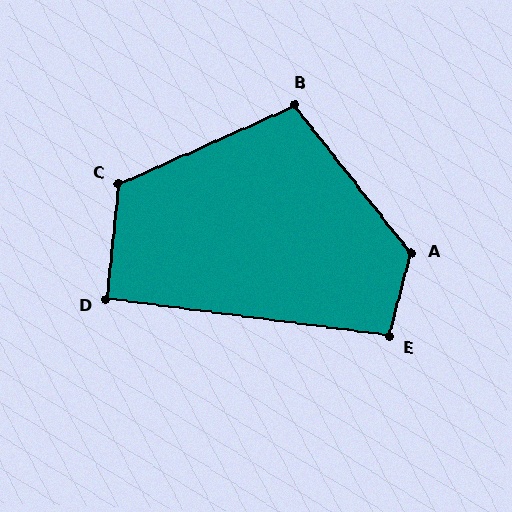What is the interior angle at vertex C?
Approximately 120 degrees (obtuse).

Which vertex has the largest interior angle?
A, at approximately 127 degrees.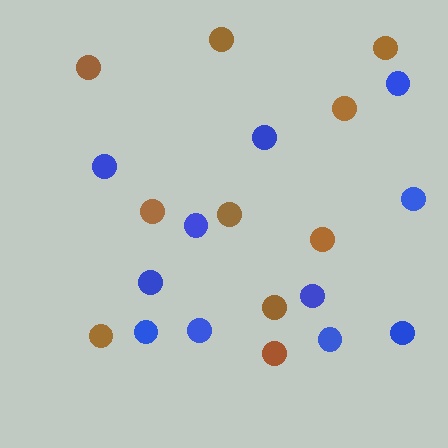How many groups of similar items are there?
There are 2 groups: one group of blue circles (11) and one group of brown circles (10).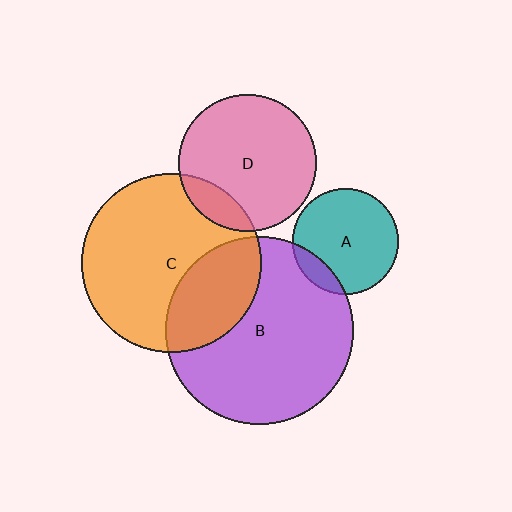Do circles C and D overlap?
Yes.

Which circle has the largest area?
Circle B (purple).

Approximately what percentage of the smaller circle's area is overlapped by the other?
Approximately 15%.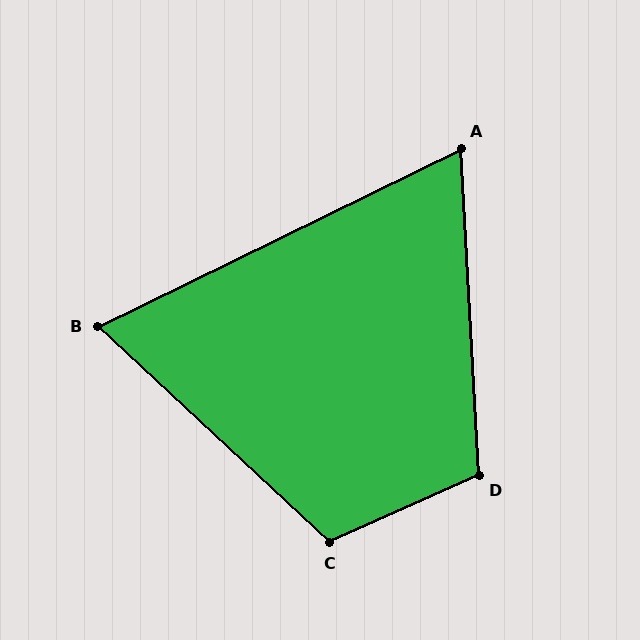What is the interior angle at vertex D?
Approximately 111 degrees (obtuse).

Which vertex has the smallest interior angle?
A, at approximately 67 degrees.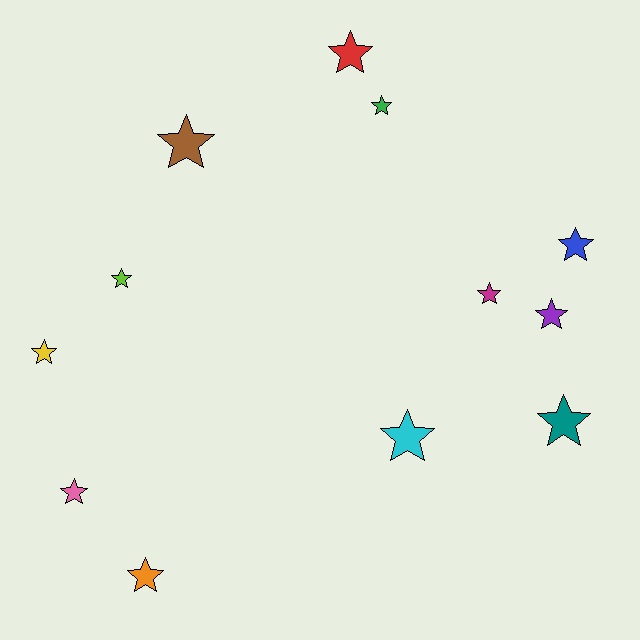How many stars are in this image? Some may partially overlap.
There are 12 stars.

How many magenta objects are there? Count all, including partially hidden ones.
There is 1 magenta object.